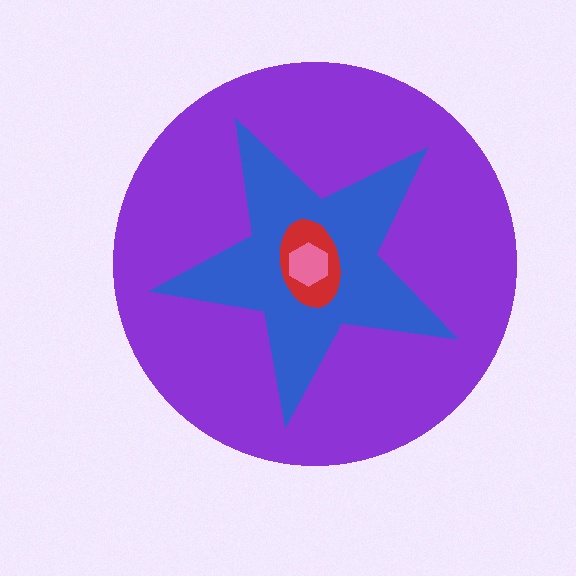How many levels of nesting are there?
4.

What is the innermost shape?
The pink hexagon.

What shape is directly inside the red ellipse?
The pink hexagon.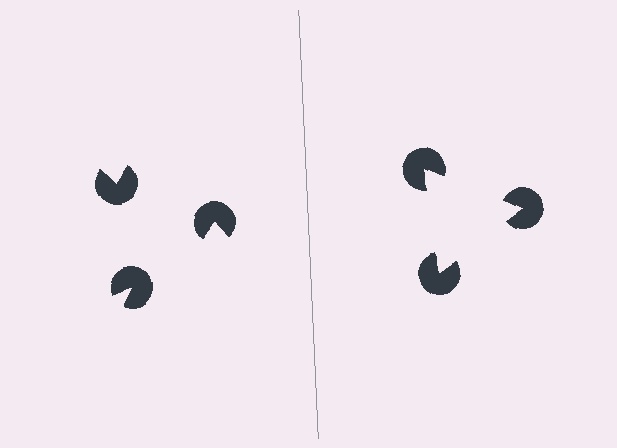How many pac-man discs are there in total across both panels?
6 — 3 on each side.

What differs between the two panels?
The pac-man discs are positioned identically on both sides; only the wedge orientations differ. On the right they align to a triangle; on the left they are misaligned.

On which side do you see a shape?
An illusory triangle appears on the right side. On the left side the wedge cuts are rotated, so no coherent shape forms.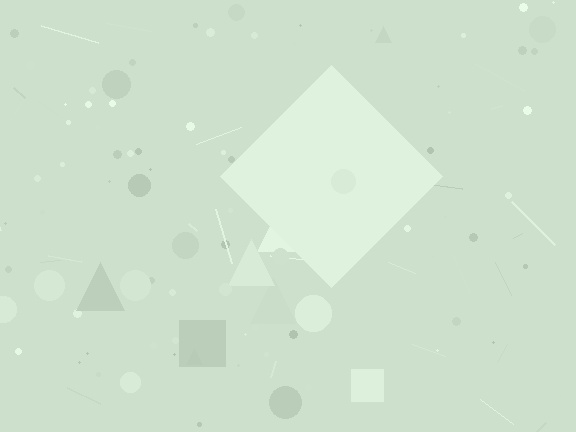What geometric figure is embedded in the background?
A diamond is embedded in the background.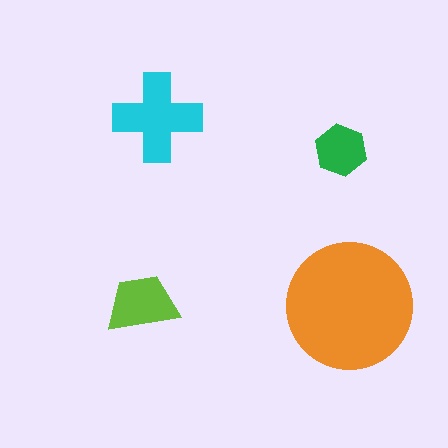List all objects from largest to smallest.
The orange circle, the cyan cross, the lime trapezoid, the green hexagon.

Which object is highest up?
The cyan cross is topmost.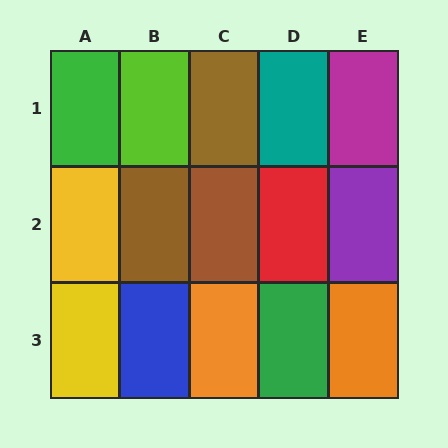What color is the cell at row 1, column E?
Magenta.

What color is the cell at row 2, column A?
Yellow.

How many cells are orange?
2 cells are orange.